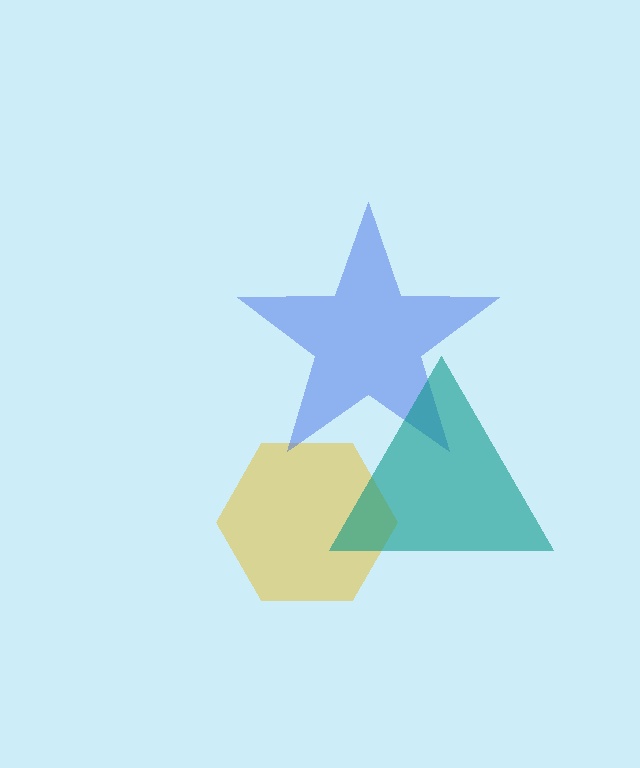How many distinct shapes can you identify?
There are 3 distinct shapes: a yellow hexagon, a blue star, a teal triangle.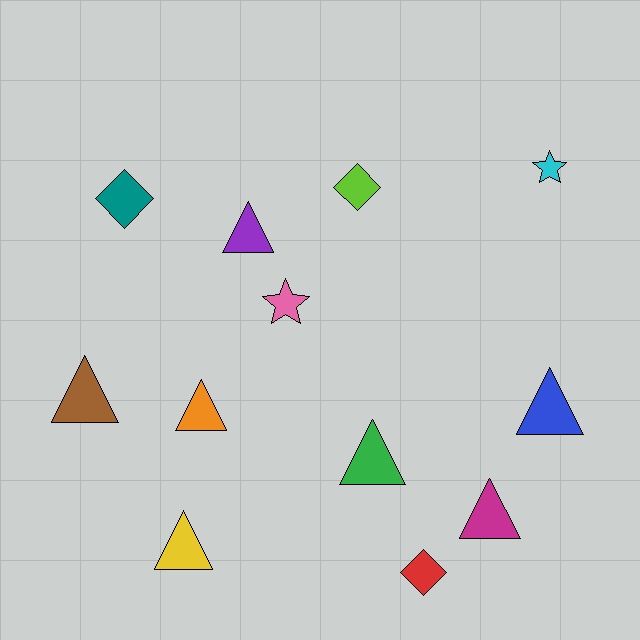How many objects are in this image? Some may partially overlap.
There are 12 objects.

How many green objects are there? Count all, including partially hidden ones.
There is 1 green object.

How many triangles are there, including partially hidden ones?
There are 7 triangles.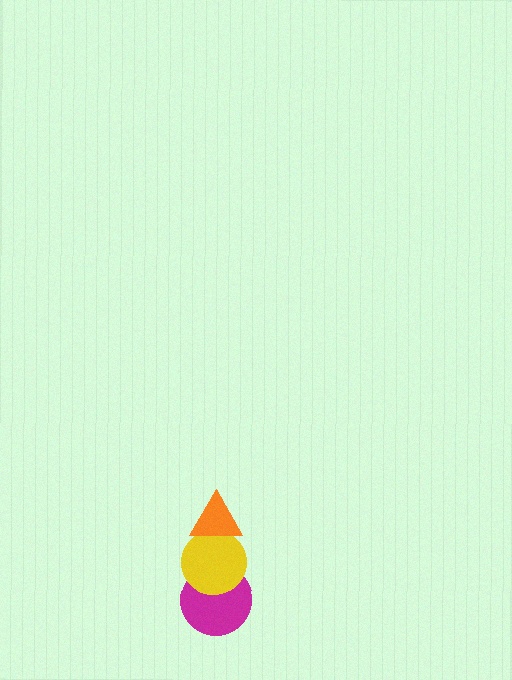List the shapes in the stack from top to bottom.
From top to bottom: the orange triangle, the yellow circle, the magenta circle.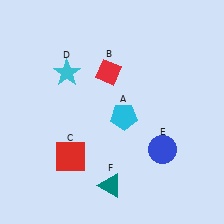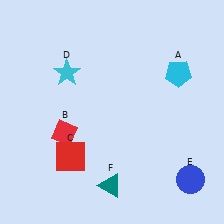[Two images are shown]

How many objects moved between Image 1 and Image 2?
3 objects moved between the two images.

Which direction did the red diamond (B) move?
The red diamond (B) moved down.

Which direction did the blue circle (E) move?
The blue circle (E) moved down.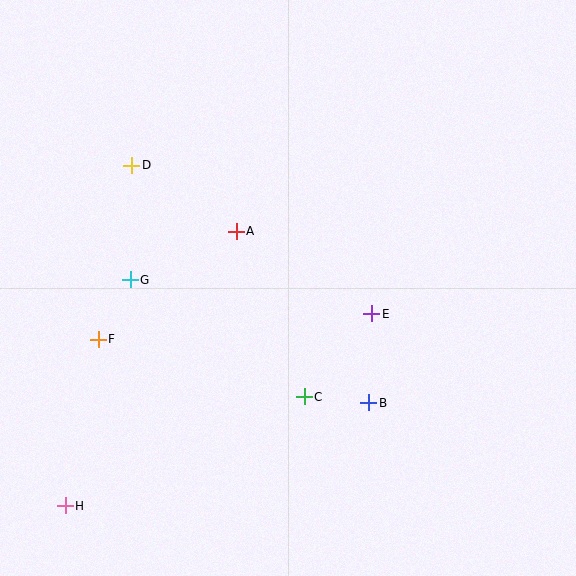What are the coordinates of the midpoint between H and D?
The midpoint between H and D is at (98, 335).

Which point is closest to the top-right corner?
Point E is closest to the top-right corner.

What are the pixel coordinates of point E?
Point E is at (372, 314).